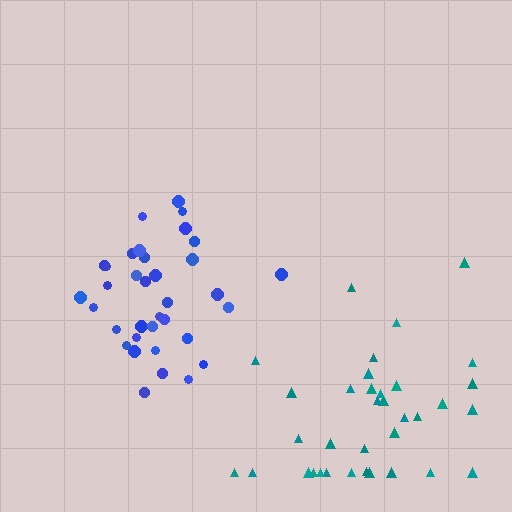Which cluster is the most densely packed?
Blue.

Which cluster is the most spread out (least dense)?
Teal.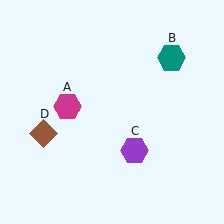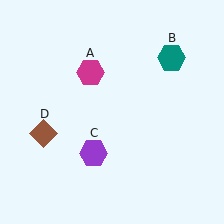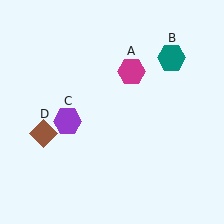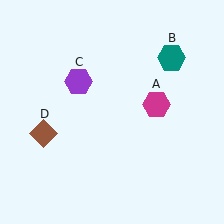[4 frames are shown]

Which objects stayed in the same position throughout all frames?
Teal hexagon (object B) and brown diamond (object D) remained stationary.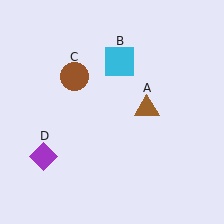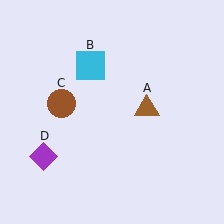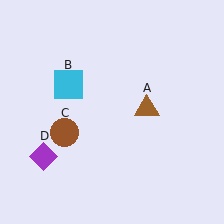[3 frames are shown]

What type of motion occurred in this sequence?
The cyan square (object B), brown circle (object C) rotated counterclockwise around the center of the scene.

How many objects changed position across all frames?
2 objects changed position: cyan square (object B), brown circle (object C).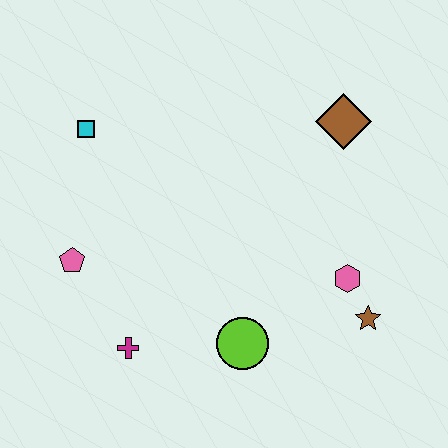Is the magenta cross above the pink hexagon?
No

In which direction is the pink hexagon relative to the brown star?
The pink hexagon is above the brown star.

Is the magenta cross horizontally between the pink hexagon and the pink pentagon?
Yes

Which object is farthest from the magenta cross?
The brown diamond is farthest from the magenta cross.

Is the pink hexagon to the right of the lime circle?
Yes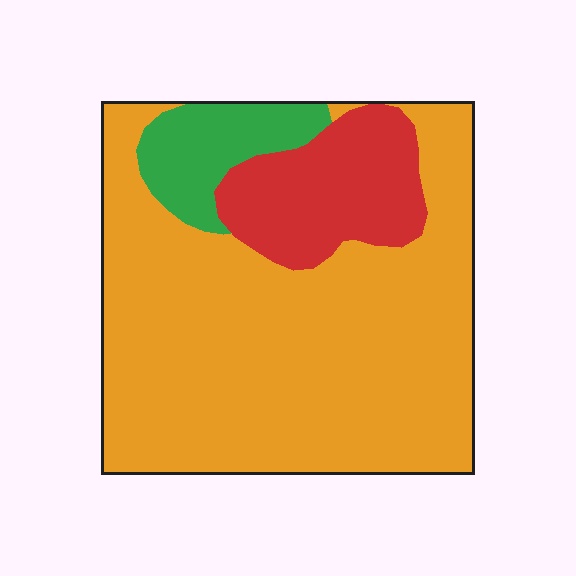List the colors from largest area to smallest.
From largest to smallest: orange, red, green.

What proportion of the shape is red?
Red takes up less than a quarter of the shape.